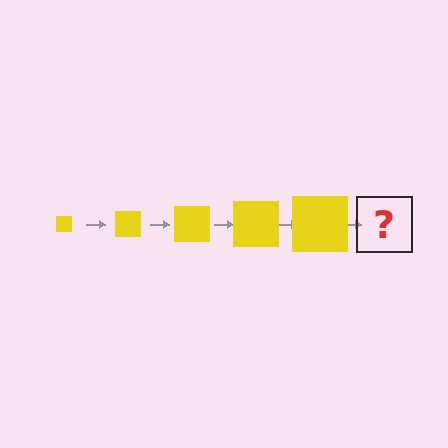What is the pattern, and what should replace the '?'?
The pattern is that the square gets progressively larger each step. The '?' should be a yellow square, larger than the previous one.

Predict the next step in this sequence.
The next step is a yellow square, larger than the previous one.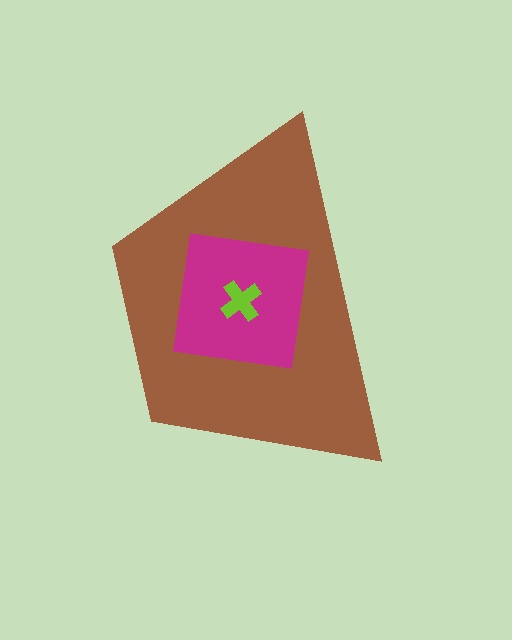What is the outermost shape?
The brown trapezoid.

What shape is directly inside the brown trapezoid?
The magenta square.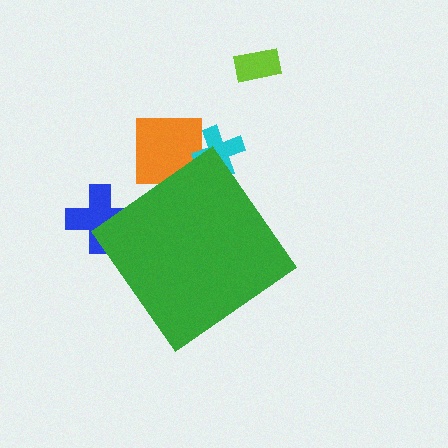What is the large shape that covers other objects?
A green diamond.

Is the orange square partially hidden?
Yes, the orange square is partially hidden behind the green diamond.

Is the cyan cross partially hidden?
Yes, the cyan cross is partially hidden behind the green diamond.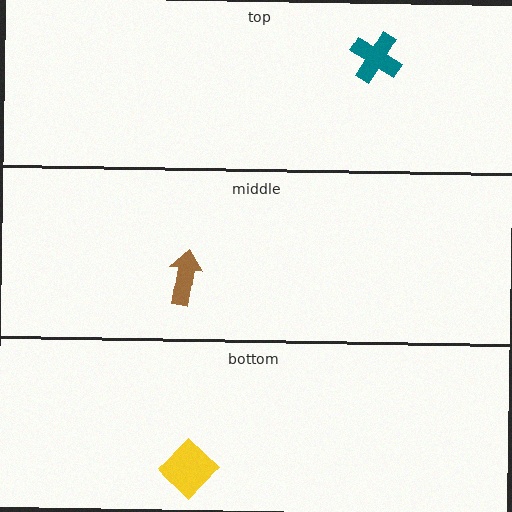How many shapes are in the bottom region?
1.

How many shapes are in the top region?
1.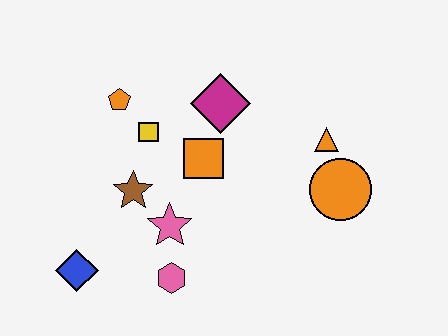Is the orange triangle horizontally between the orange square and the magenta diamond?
No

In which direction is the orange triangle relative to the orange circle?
The orange triangle is above the orange circle.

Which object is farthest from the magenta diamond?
The blue diamond is farthest from the magenta diamond.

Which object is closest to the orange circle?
The orange triangle is closest to the orange circle.